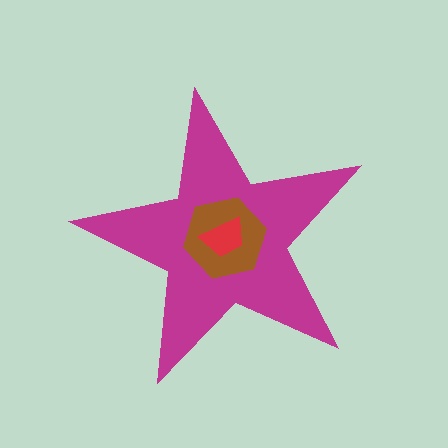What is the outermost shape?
The magenta star.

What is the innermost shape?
The red trapezoid.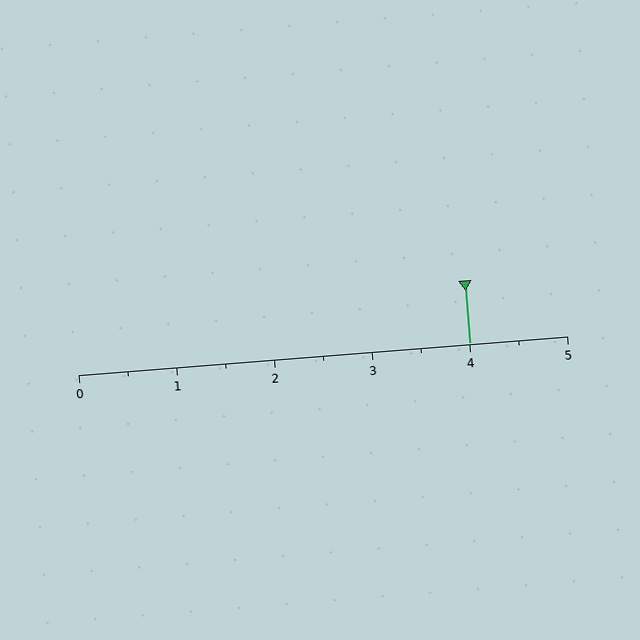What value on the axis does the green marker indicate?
The marker indicates approximately 4.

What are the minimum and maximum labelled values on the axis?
The axis runs from 0 to 5.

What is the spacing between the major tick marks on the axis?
The major ticks are spaced 1 apart.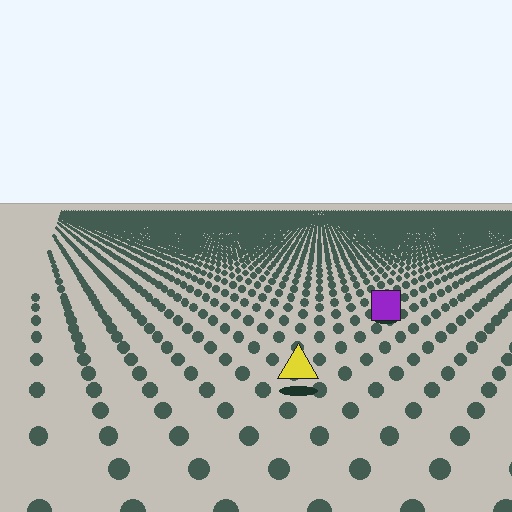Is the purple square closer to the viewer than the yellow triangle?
No. The yellow triangle is closer — you can tell from the texture gradient: the ground texture is coarser near it.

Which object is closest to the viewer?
The yellow triangle is closest. The texture marks near it are larger and more spread out.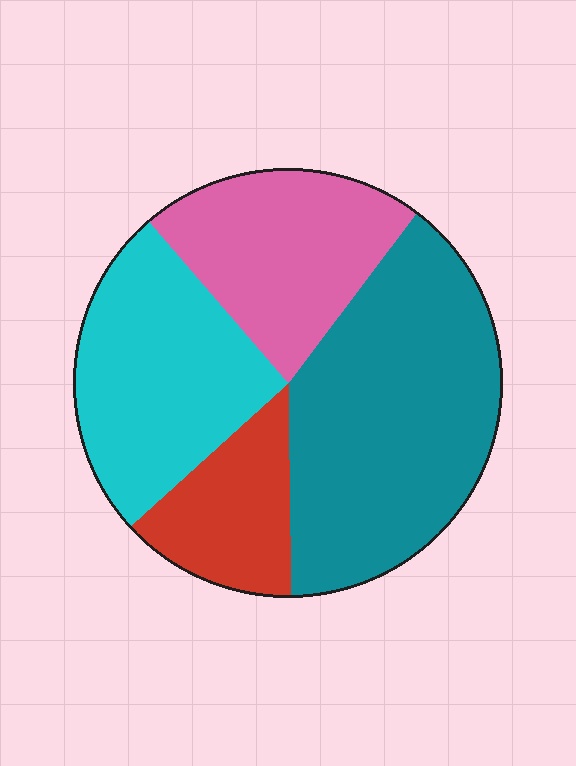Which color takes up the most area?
Teal, at roughly 40%.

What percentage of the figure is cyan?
Cyan takes up about one quarter (1/4) of the figure.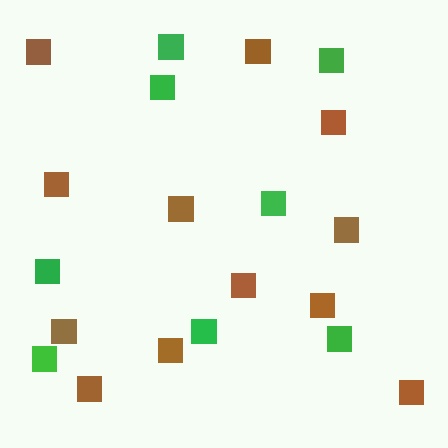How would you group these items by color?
There are 2 groups: one group of brown squares (12) and one group of green squares (8).